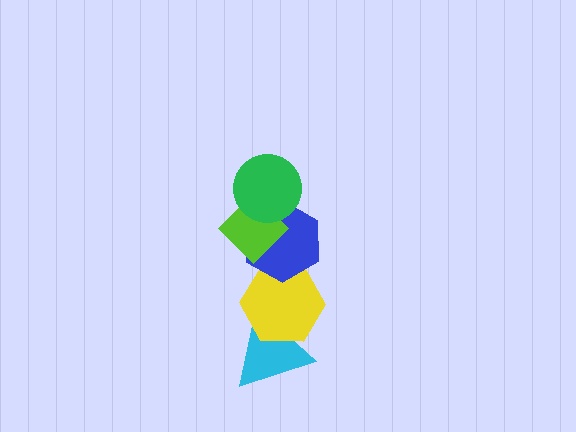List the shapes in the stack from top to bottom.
From top to bottom: the green circle, the lime diamond, the blue hexagon, the yellow hexagon, the cyan triangle.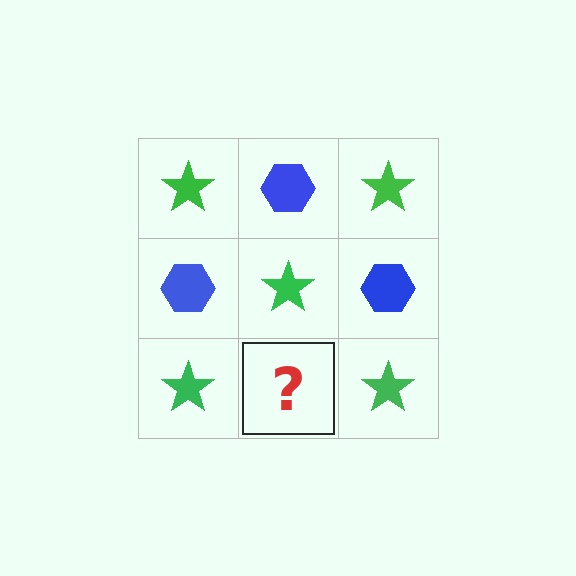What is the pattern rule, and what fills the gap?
The rule is that it alternates green star and blue hexagon in a checkerboard pattern. The gap should be filled with a blue hexagon.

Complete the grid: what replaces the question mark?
The question mark should be replaced with a blue hexagon.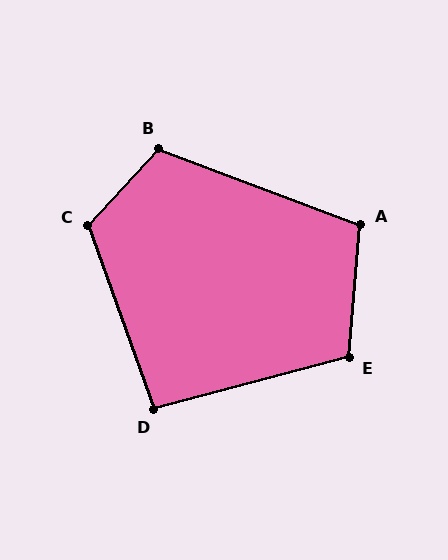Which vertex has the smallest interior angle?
D, at approximately 95 degrees.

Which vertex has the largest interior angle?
C, at approximately 118 degrees.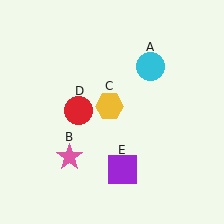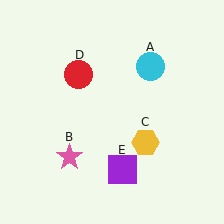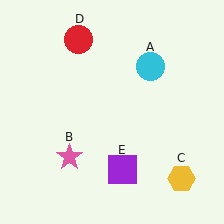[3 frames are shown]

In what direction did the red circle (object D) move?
The red circle (object D) moved up.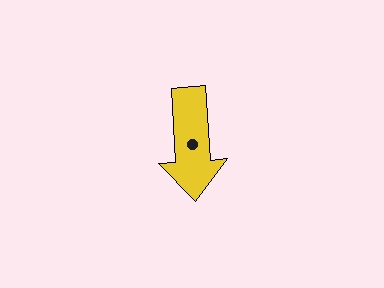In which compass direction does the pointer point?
South.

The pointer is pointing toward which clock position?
Roughly 6 o'clock.